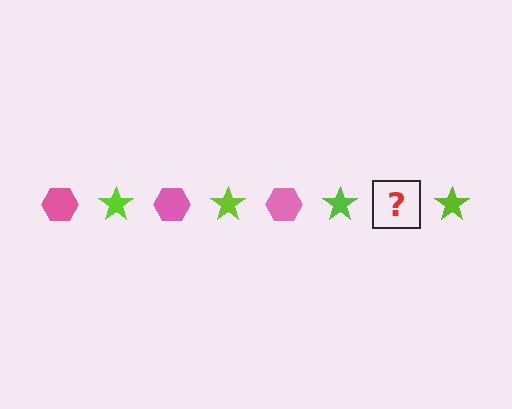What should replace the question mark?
The question mark should be replaced with a pink hexagon.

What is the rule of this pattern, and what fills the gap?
The rule is that the pattern alternates between pink hexagon and lime star. The gap should be filled with a pink hexagon.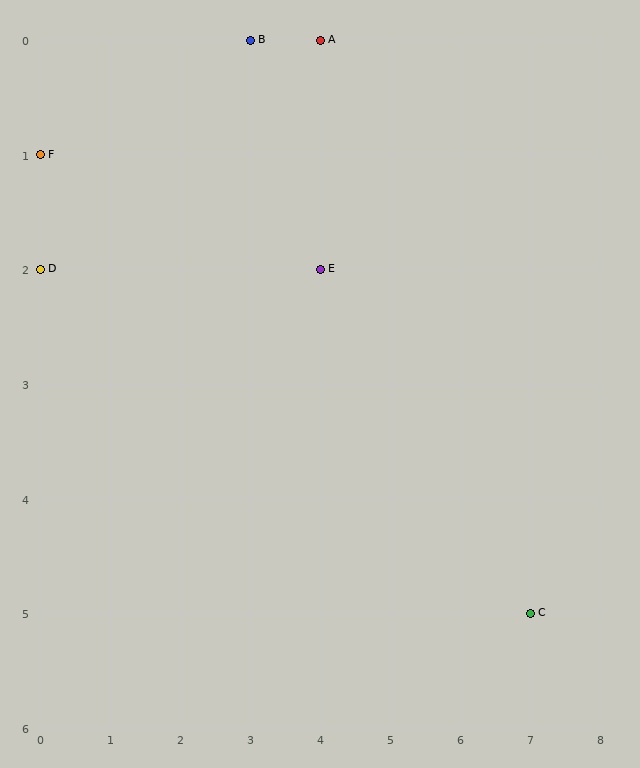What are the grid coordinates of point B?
Point B is at grid coordinates (3, 0).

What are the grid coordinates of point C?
Point C is at grid coordinates (7, 5).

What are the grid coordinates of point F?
Point F is at grid coordinates (0, 1).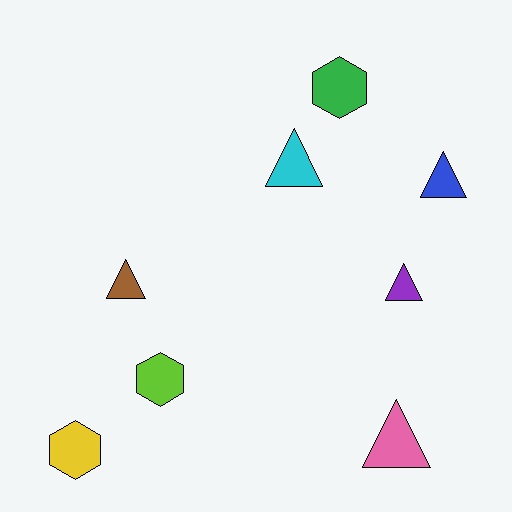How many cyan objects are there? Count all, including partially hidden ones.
There is 1 cyan object.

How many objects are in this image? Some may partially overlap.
There are 8 objects.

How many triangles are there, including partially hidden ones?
There are 5 triangles.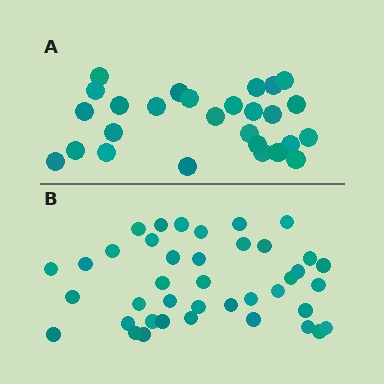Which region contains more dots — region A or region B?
Region B (the bottom region) has more dots.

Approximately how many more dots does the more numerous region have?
Region B has approximately 15 more dots than region A.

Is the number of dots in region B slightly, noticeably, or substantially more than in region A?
Region B has substantially more. The ratio is roughly 1.5 to 1.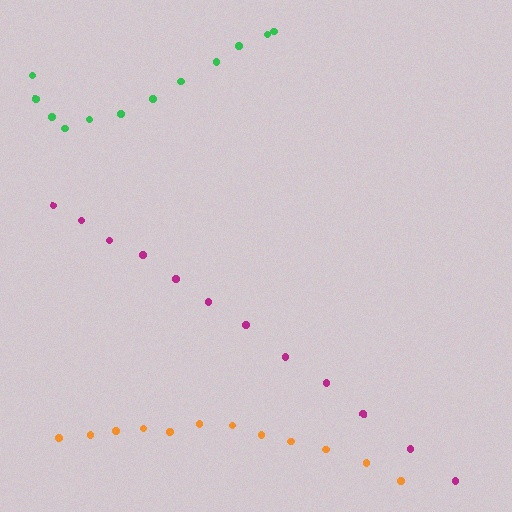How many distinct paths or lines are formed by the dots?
There are 3 distinct paths.